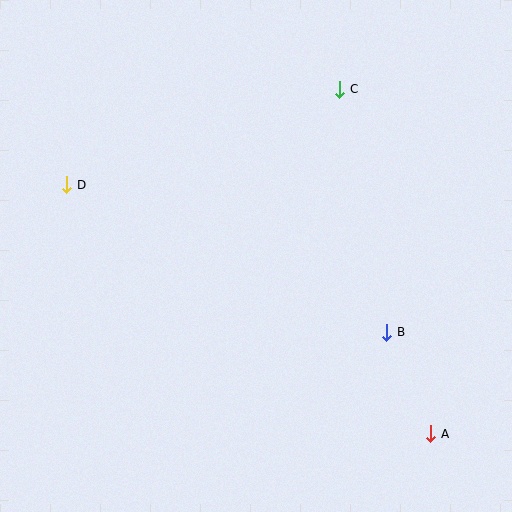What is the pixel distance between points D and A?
The distance between D and A is 441 pixels.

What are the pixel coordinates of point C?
Point C is at (340, 89).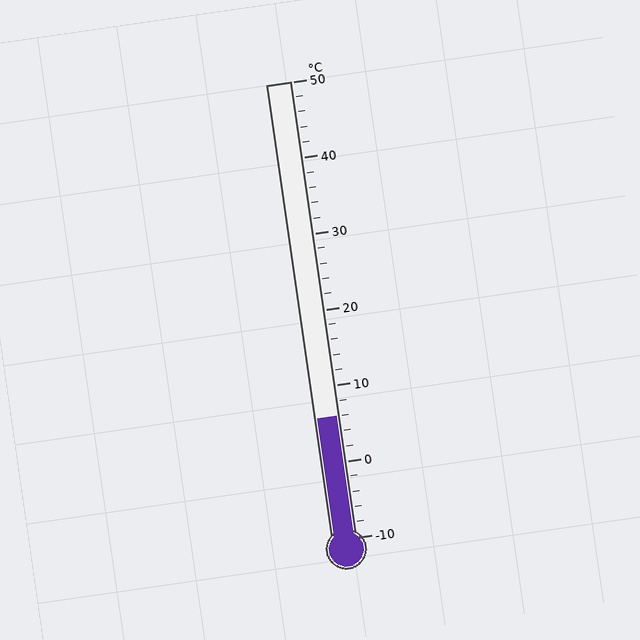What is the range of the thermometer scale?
The thermometer scale ranges from -10°C to 50°C.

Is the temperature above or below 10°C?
The temperature is below 10°C.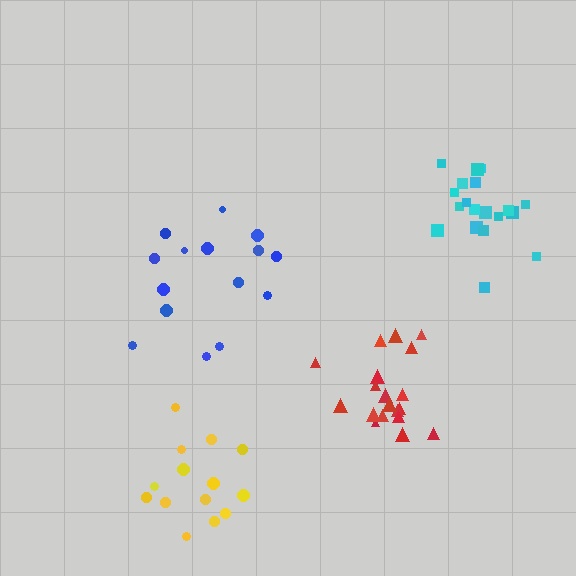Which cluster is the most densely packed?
Cyan.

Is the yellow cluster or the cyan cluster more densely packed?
Cyan.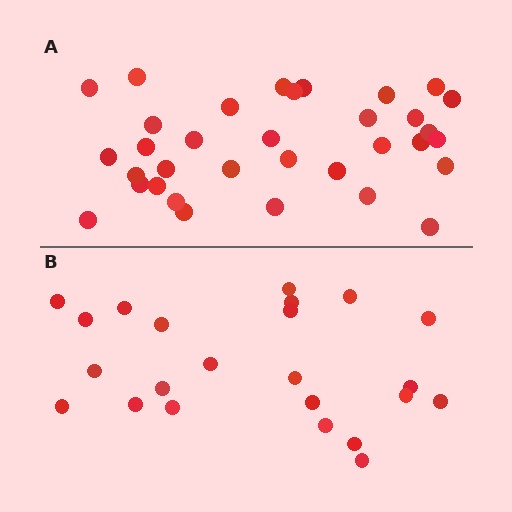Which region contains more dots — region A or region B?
Region A (the top region) has more dots.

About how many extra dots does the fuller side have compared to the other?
Region A has roughly 12 or so more dots than region B.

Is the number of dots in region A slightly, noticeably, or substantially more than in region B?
Region A has substantially more. The ratio is roughly 1.5 to 1.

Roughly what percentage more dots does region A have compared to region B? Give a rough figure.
About 50% more.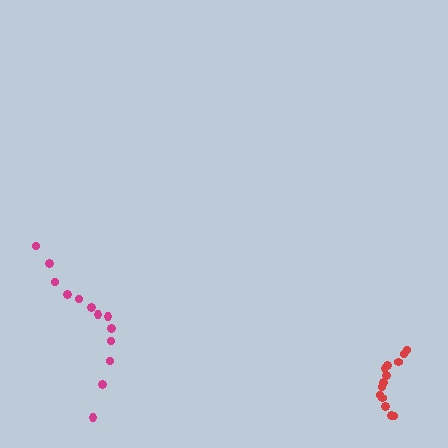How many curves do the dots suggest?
There are 2 distinct paths.